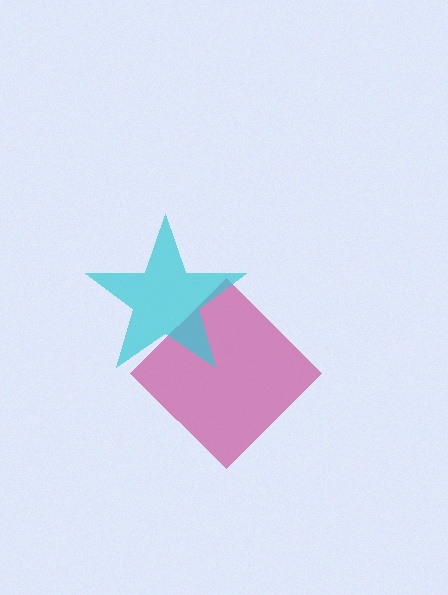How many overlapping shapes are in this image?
There are 2 overlapping shapes in the image.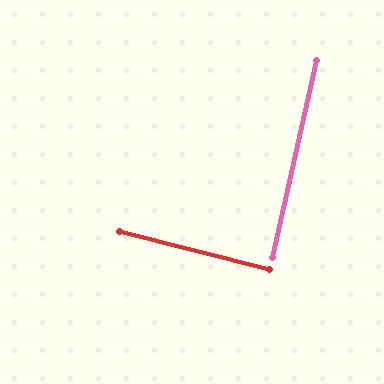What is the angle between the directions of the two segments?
Approximately 89 degrees.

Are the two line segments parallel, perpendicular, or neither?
Perpendicular — they meet at approximately 89°.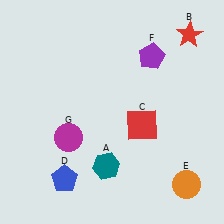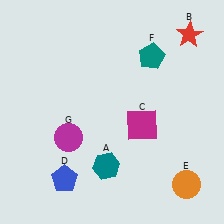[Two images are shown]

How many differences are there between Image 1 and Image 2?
There are 2 differences between the two images.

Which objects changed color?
C changed from red to magenta. F changed from purple to teal.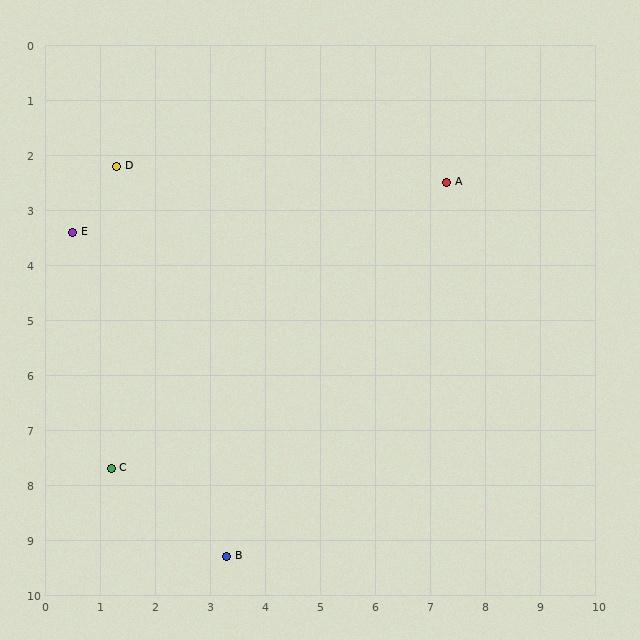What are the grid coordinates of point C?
Point C is at approximately (1.2, 7.7).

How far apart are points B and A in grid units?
Points B and A are about 7.9 grid units apart.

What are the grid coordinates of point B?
Point B is at approximately (3.3, 9.3).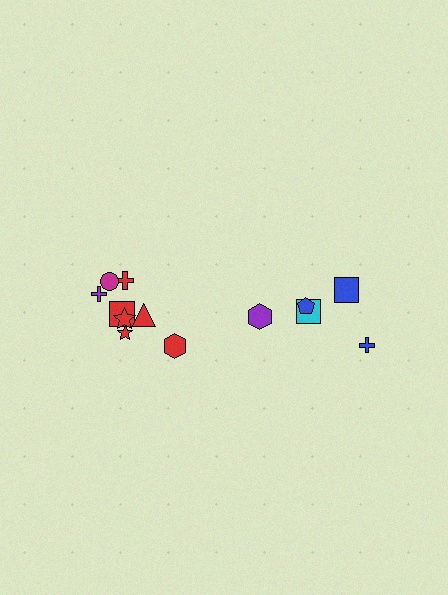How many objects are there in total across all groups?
There are 13 objects.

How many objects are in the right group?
There are 5 objects.